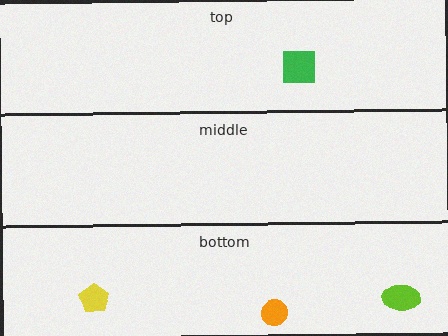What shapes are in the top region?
The green square.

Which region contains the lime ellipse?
The bottom region.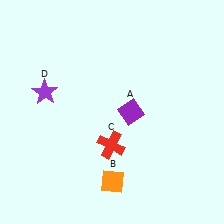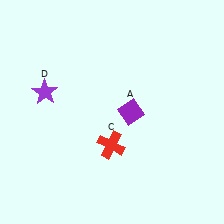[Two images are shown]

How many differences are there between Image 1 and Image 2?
There is 1 difference between the two images.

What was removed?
The orange diamond (B) was removed in Image 2.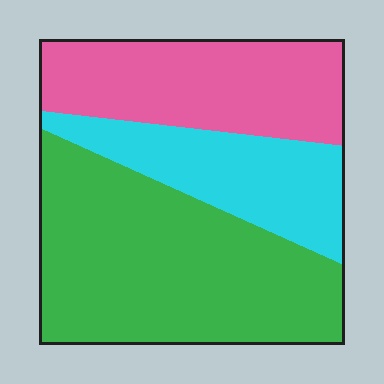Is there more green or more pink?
Green.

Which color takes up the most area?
Green, at roughly 50%.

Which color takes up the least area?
Cyan, at roughly 20%.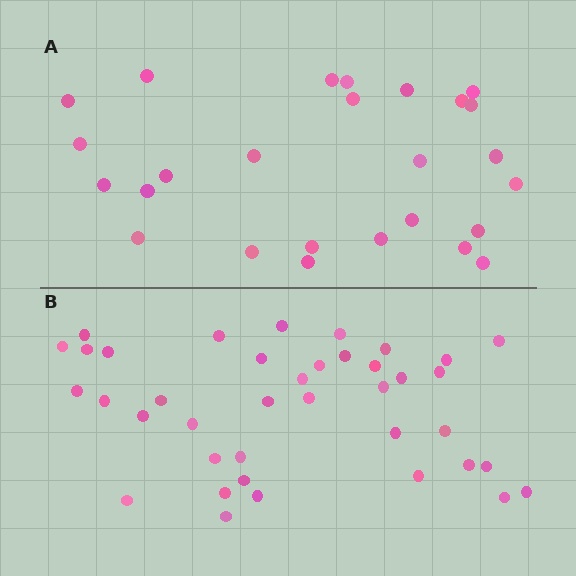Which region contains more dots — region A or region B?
Region B (the bottom region) has more dots.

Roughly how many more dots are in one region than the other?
Region B has approximately 15 more dots than region A.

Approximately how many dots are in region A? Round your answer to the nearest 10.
About 30 dots. (The exact count is 26, which rounds to 30.)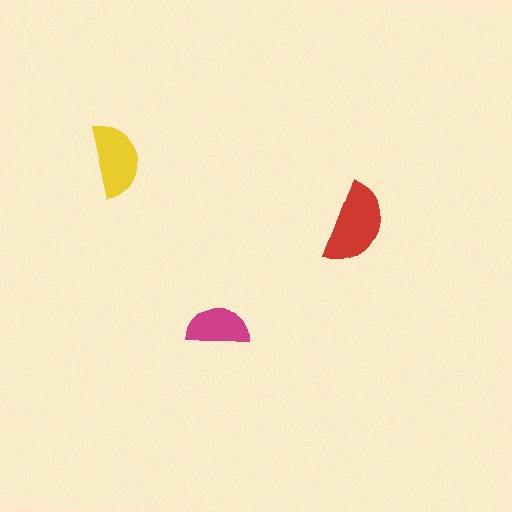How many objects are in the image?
There are 3 objects in the image.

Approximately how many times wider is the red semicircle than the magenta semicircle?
About 1.5 times wider.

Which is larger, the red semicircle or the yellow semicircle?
The red one.